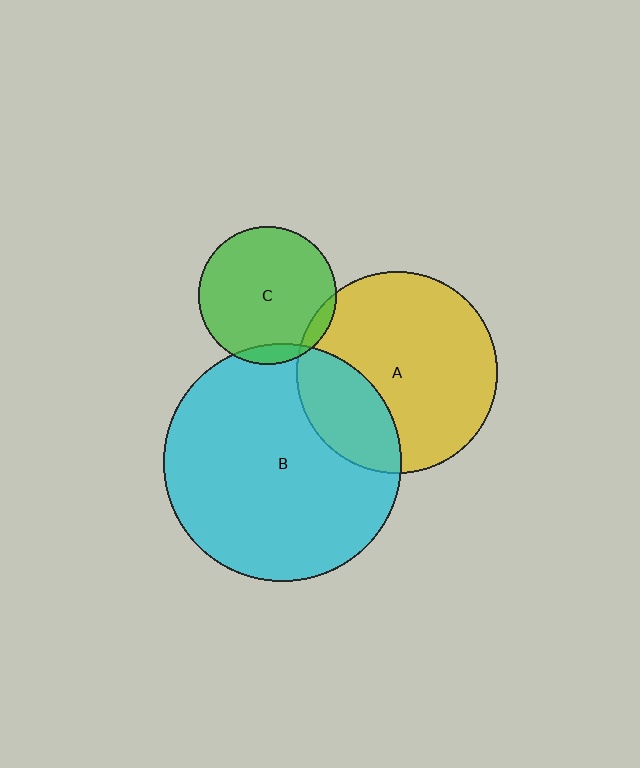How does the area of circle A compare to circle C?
Approximately 2.1 times.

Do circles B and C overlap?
Yes.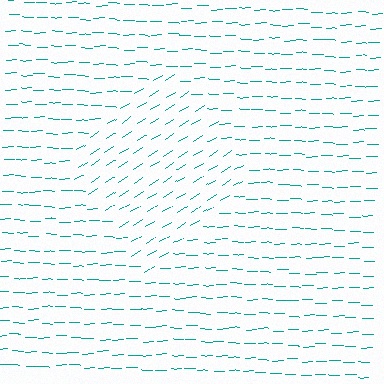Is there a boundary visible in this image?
Yes, there is a texture boundary formed by a change in line orientation.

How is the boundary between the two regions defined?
The boundary is defined purely by a change in line orientation (approximately 31 degrees difference). All lines are the same color and thickness.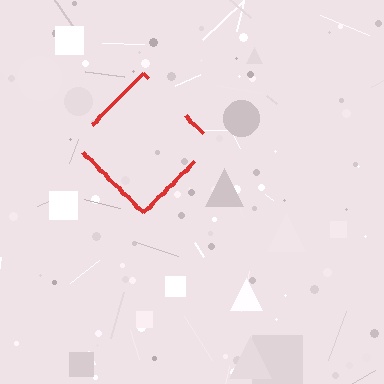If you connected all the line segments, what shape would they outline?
They would outline a diamond.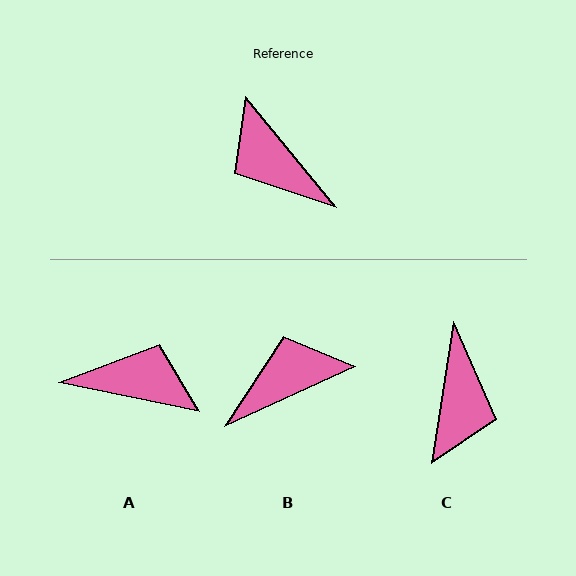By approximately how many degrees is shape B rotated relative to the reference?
Approximately 105 degrees clockwise.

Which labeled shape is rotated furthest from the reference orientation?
A, about 141 degrees away.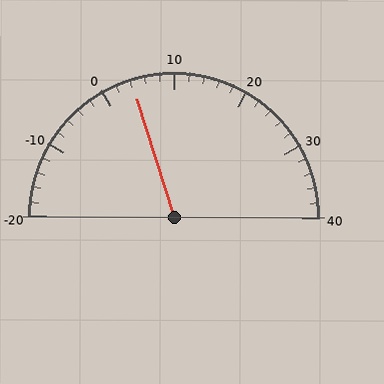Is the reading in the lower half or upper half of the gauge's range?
The reading is in the lower half of the range (-20 to 40).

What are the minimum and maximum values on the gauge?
The gauge ranges from -20 to 40.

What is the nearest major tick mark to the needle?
The nearest major tick mark is 0.